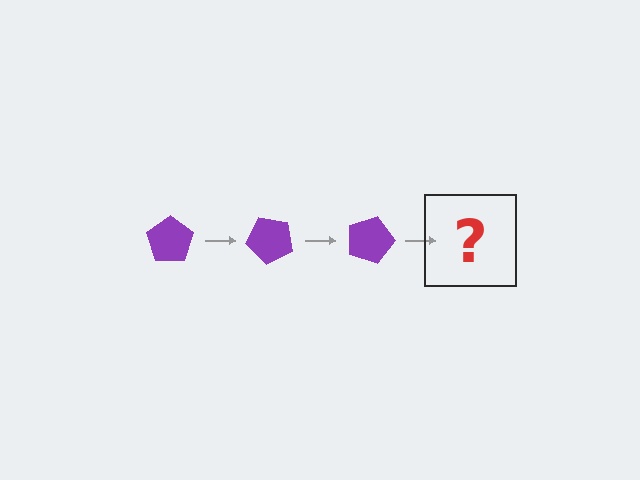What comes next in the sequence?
The next element should be a purple pentagon rotated 135 degrees.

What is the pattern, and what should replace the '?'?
The pattern is that the pentagon rotates 45 degrees each step. The '?' should be a purple pentagon rotated 135 degrees.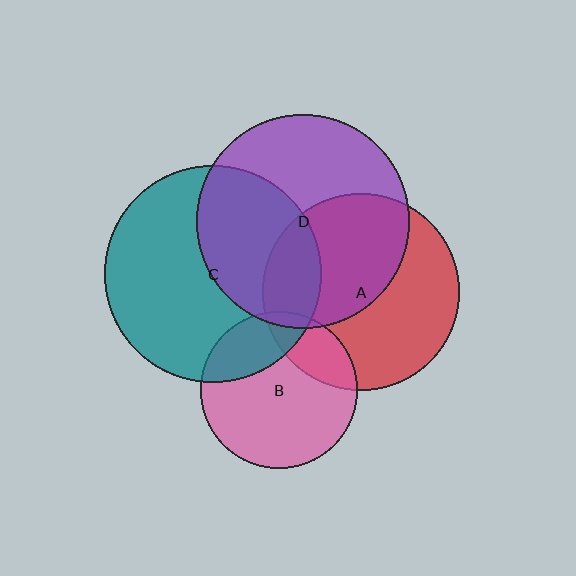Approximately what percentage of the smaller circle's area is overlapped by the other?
Approximately 50%.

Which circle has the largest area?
Circle C (teal).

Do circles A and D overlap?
Yes.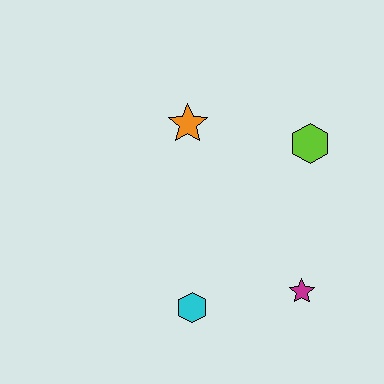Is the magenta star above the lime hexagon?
No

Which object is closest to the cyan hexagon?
The magenta star is closest to the cyan hexagon.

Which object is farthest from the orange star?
The magenta star is farthest from the orange star.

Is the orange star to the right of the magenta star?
No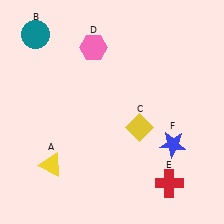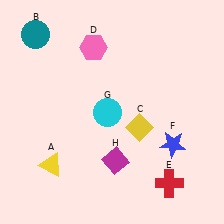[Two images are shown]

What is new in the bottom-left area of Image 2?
A cyan circle (G) was added in the bottom-left area of Image 2.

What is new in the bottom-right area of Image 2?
A magenta diamond (H) was added in the bottom-right area of Image 2.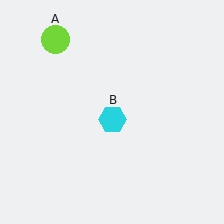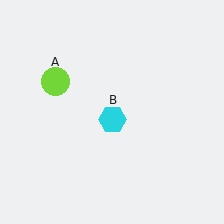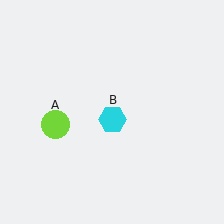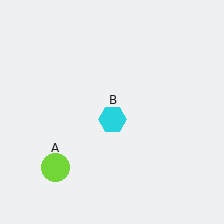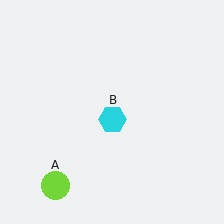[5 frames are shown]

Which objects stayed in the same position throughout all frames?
Cyan hexagon (object B) remained stationary.